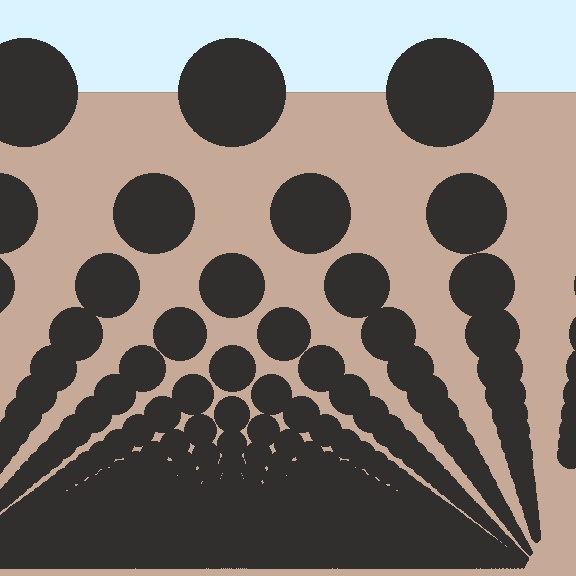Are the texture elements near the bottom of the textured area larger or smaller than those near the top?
Smaller. The gradient is inverted — elements near the bottom are smaller and denser.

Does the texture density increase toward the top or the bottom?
Density increases toward the bottom.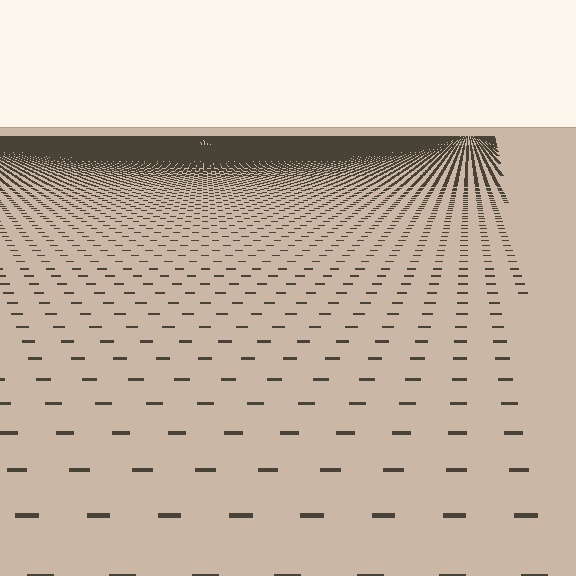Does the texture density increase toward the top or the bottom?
Density increases toward the top.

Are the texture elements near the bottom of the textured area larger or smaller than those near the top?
Larger. Near the bottom, elements are closer to the viewer and appear at a bigger on-screen size.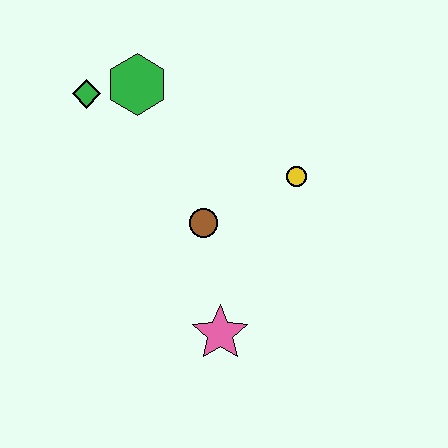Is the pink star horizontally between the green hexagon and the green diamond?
No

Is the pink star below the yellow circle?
Yes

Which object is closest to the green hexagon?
The green diamond is closest to the green hexagon.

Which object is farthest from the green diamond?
The pink star is farthest from the green diamond.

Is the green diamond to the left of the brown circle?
Yes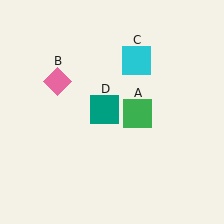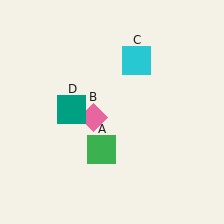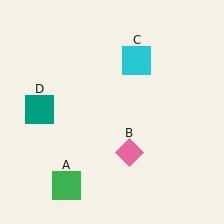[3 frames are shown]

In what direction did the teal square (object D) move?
The teal square (object D) moved left.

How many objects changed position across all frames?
3 objects changed position: green square (object A), pink diamond (object B), teal square (object D).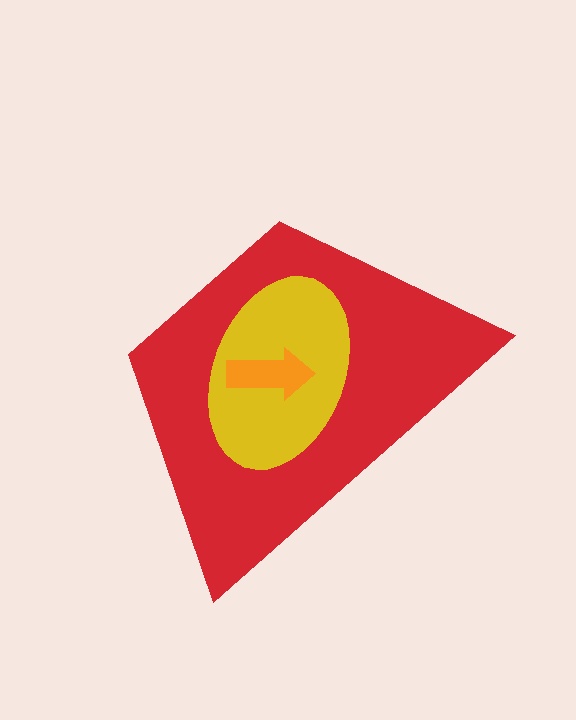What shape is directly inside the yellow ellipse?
The orange arrow.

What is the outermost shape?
The red trapezoid.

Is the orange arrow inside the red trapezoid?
Yes.